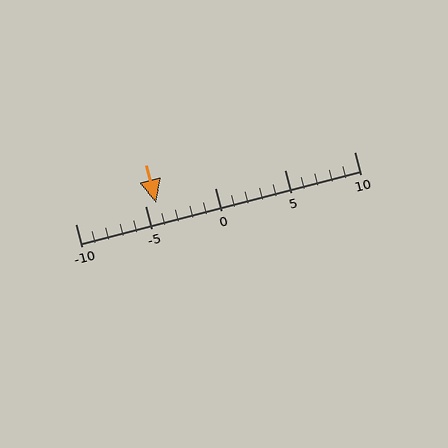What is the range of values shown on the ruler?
The ruler shows values from -10 to 10.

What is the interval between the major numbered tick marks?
The major tick marks are spaced 5 units apart.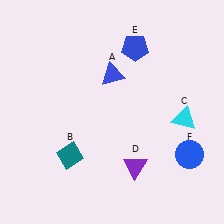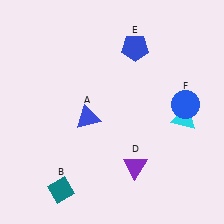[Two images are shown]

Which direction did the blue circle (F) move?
The blue circle (F) moved up.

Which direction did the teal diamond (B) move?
The teal diamond (B) moved down.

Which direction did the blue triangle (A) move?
The blue triangle (A) moved down.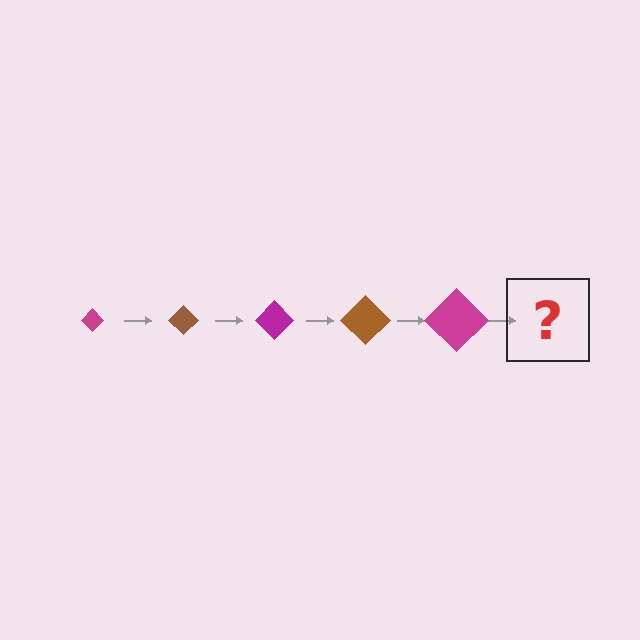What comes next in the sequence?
The next element should be a brown diamond, larger than the previous one.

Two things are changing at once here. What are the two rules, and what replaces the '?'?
The two rules are that the diamond grows larger each step and the color cycles through magenta and brown. The '?' should be a brown diamond, larger than the previous one.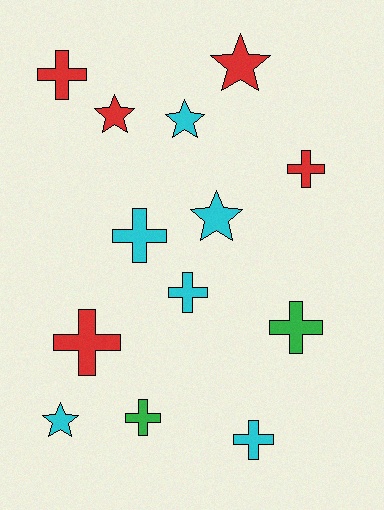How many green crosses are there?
There are 2 green crosses.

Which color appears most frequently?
Cyan, with 6 objects.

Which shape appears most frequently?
Cross, with 8 objects.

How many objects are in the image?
There are 13 objects.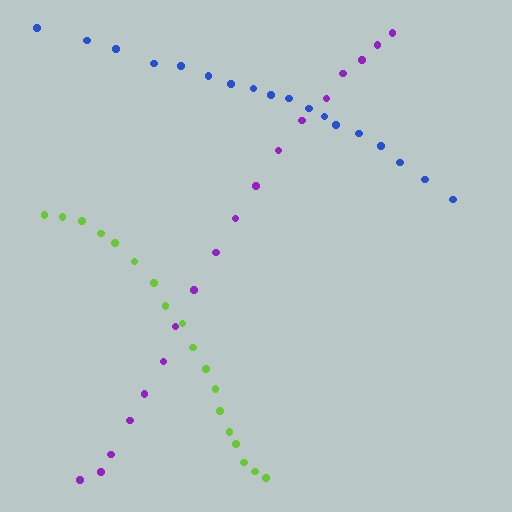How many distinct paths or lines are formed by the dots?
There are 3 distinct paths.